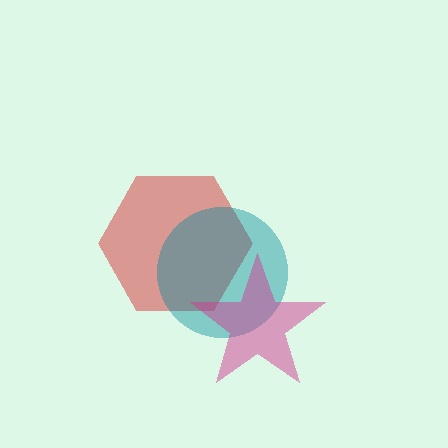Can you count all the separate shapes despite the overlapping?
Yes, there are 3 separate shapes.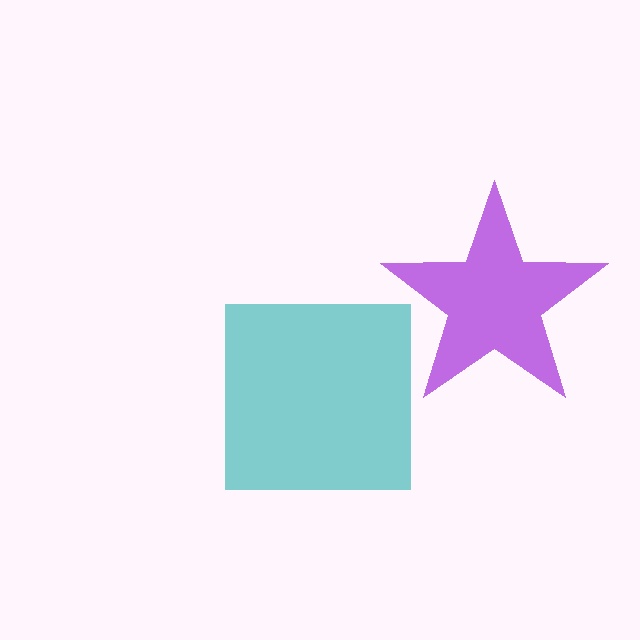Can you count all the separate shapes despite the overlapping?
Yes, there are 2 separate shapes.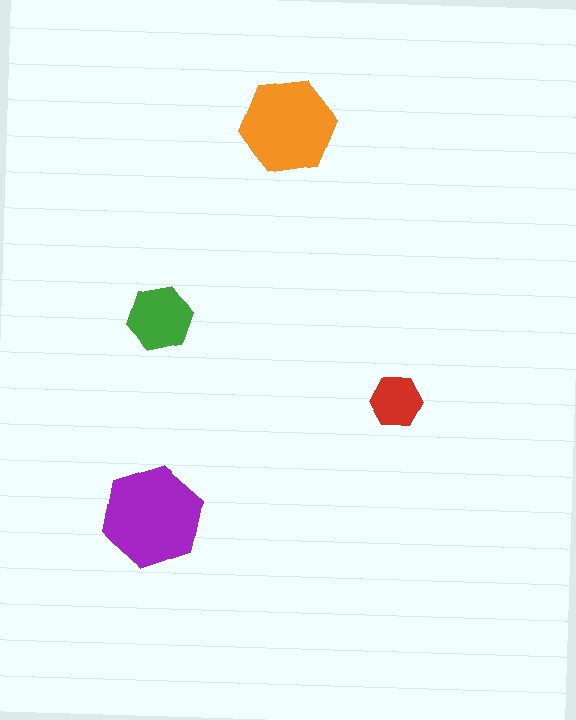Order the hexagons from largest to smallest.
the purple one, the orange one, the green one, the red one.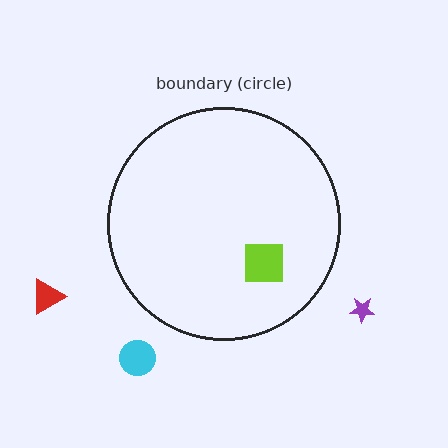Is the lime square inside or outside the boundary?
Inside.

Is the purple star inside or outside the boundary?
Outside.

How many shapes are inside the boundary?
1 inside, 3 outside.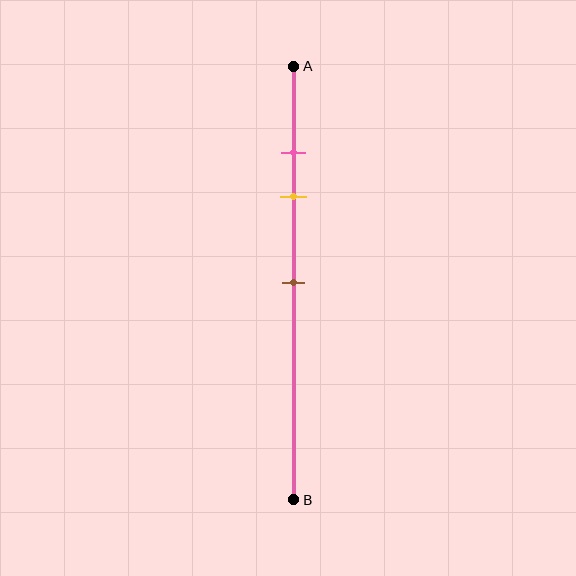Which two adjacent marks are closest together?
The pink and yellow marks are the closest adjacent pair.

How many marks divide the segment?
There are 3 marks dividing the segment.